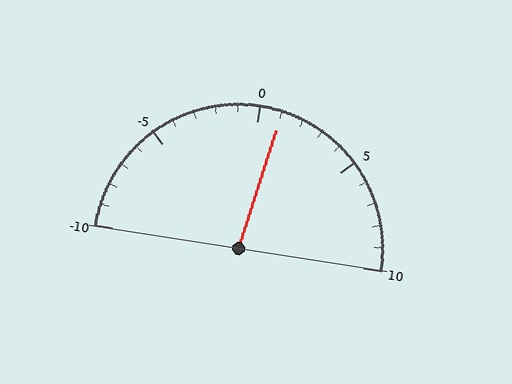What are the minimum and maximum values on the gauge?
The gauge ranges from -10 to 10.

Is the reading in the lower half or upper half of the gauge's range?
The reading is in the upper half of the range (-10 to 10).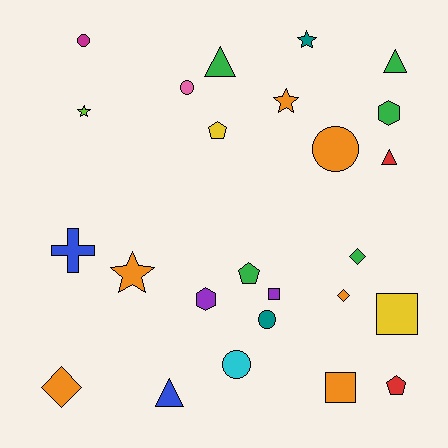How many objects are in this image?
There are 25 objects.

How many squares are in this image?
There are 3 squares.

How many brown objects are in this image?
There are no brown objects.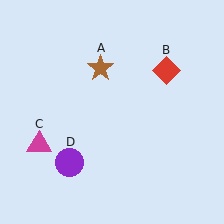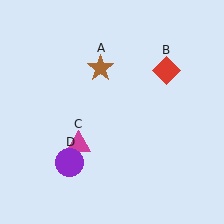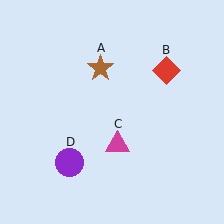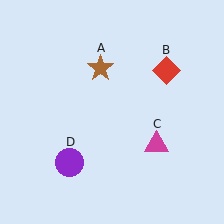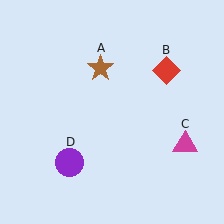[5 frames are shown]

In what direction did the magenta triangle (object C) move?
The magenta triangle (object C) moved right.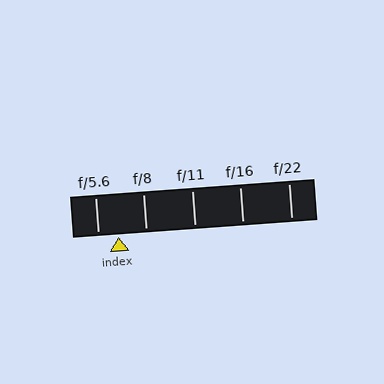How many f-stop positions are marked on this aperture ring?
There are 5 f-stop positions marked.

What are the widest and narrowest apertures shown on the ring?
The widest aperture shown is f/5.6 and the narrowest is f/22.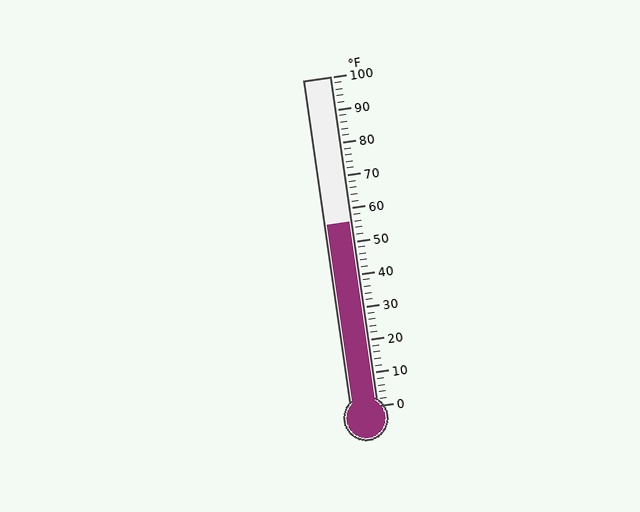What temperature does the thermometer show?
The thermometer shows approximately 56°F.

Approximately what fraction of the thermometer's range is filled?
The thermometer is filled to approximately 55% of its range.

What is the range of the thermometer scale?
The thermometer scale ranges from 0°F to 100°F.